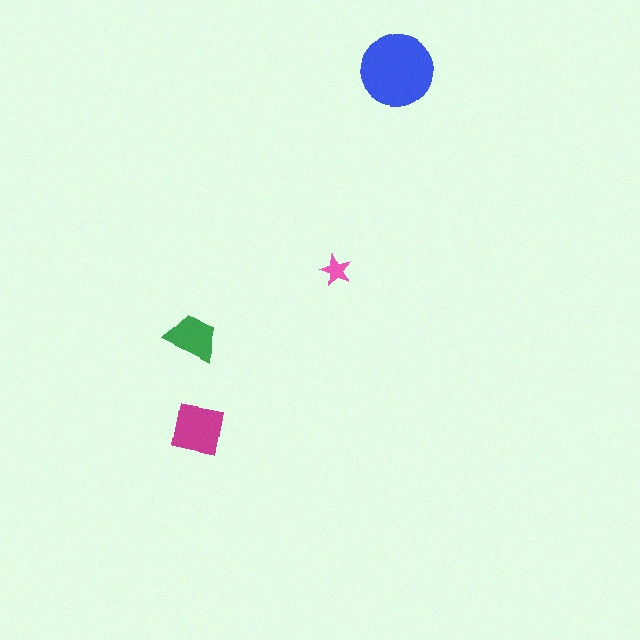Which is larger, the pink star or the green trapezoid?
The green trapezoid.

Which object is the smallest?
The pink star.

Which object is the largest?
The blue circle.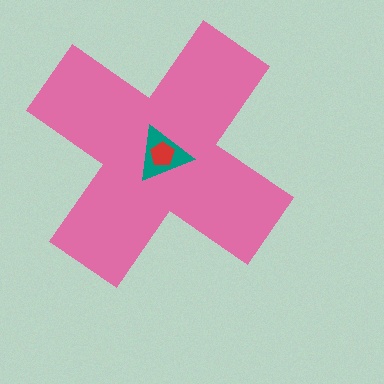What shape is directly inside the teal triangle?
The red pentagon.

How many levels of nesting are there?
3.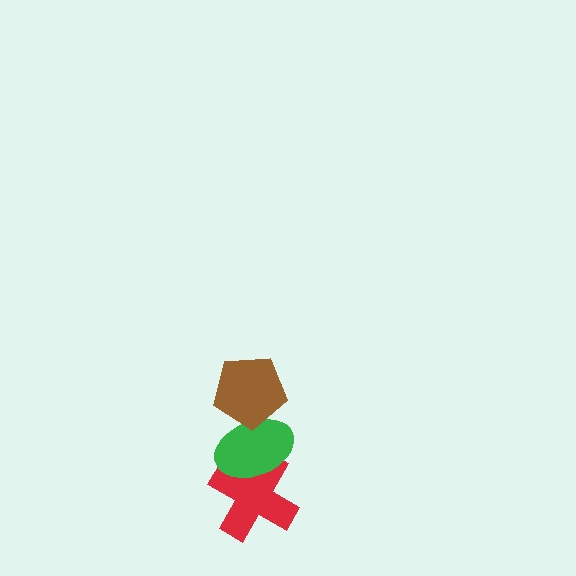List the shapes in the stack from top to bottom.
From top to bottom: the brown pentagon, the green ellipse, the red cross.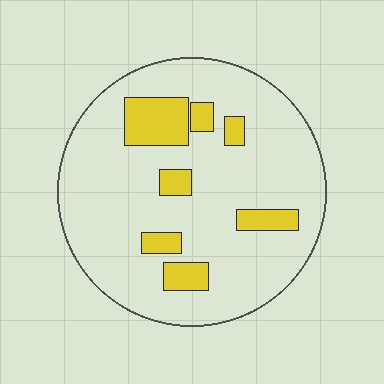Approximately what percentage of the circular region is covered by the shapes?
Approximately 15%.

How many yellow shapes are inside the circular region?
7.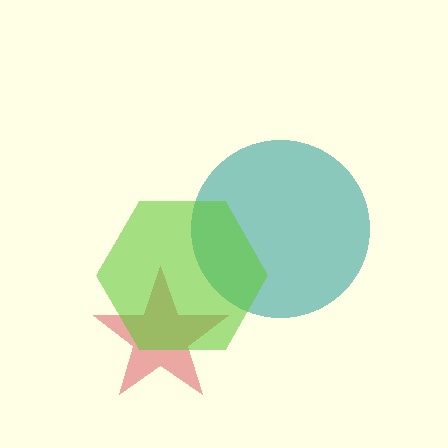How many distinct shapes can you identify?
There are 3 distinct shapes: a red star, a teal circle, a lime hexagon.